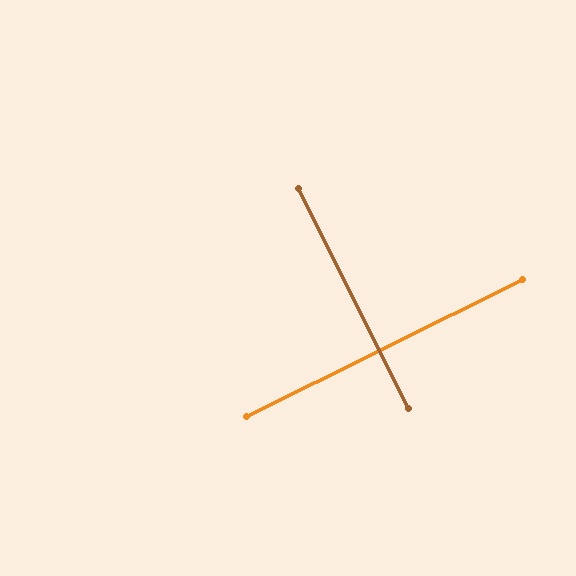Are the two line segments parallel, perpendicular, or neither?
Perpendicular — they meet at approximately 90°.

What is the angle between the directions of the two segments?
Approximately 90 degrees.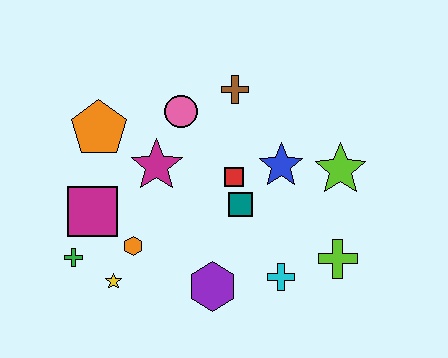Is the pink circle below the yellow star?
No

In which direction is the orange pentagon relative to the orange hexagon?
The orange pentagon is above the orange hexagon.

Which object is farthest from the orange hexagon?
The lime star is farthest from the orange hexagon.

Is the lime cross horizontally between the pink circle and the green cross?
No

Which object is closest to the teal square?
The red square is closest to the teal square.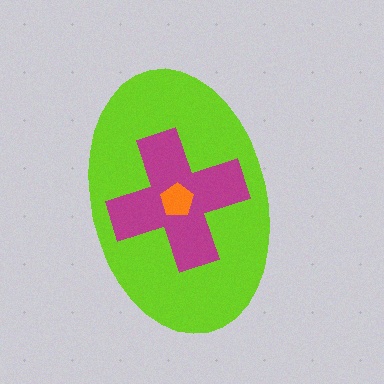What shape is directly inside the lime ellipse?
The magenta cross.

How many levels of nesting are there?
3.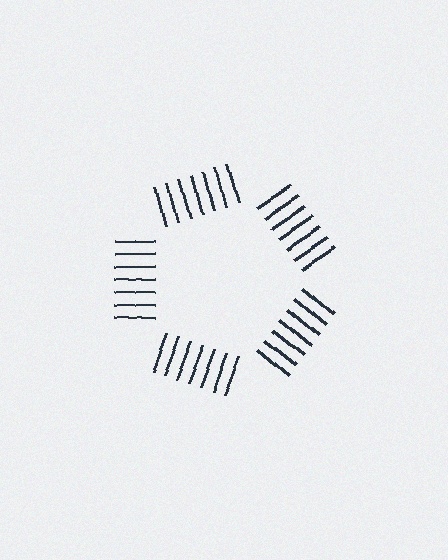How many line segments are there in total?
35 — 7 along each of the 5 edges.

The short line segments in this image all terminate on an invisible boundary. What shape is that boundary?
An illusory pentagon — the line segments terminate on its edges but no continuous stroke is drawn.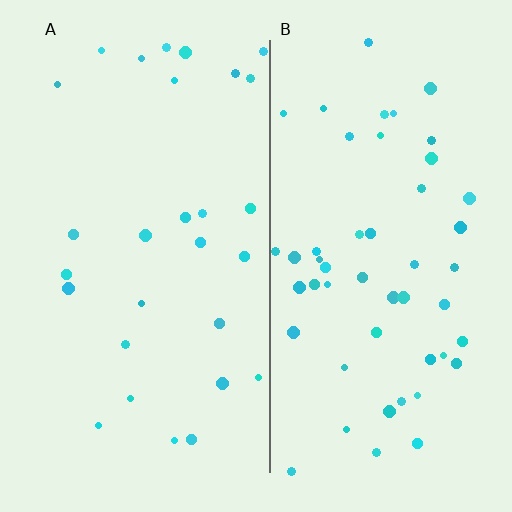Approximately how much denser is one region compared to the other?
Approximately 1.8× — region B over region A.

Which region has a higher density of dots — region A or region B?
B (the right).